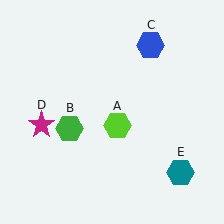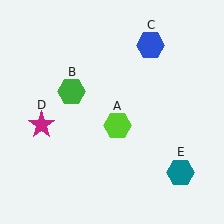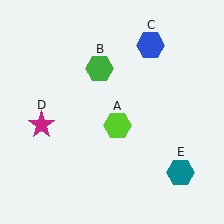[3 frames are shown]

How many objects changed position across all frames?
1 object changed position: green hexagon (object B).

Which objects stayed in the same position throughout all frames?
Lime hexagon (object A) and blue hexagon (object C) and magenta star (object D) and teal hexagon (object E) remained stationary.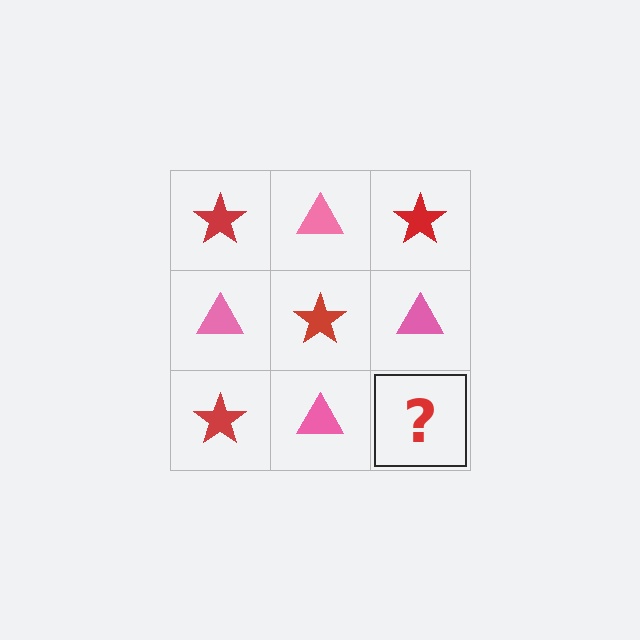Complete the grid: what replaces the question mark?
The question mark should be replaced with a red star.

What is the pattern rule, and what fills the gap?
The rule is that it alternates red star and pink triangle in a checkerboard pattern. The gap should be filled with a red star.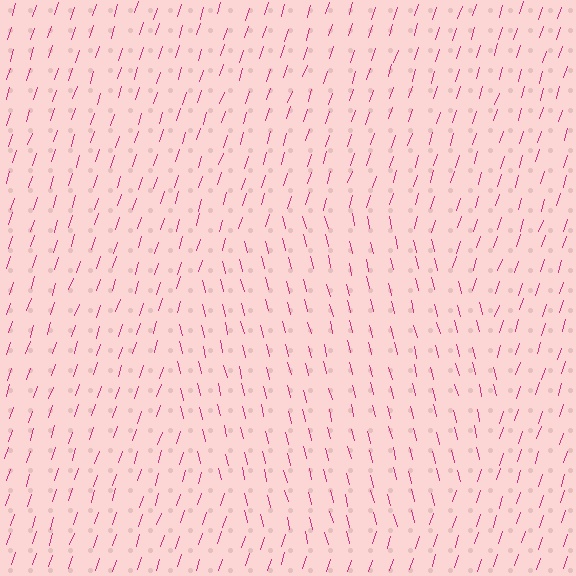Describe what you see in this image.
The image is filled with small magenta line segments. A circle region in the image has lines oriented differently from the surrounding lines, creating a visible texture boundary.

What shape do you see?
I see a circle.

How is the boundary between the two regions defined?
The boundary is defined purely by a change in line orientation (approximately 32 degrees difference). All lines are the same color and thickness.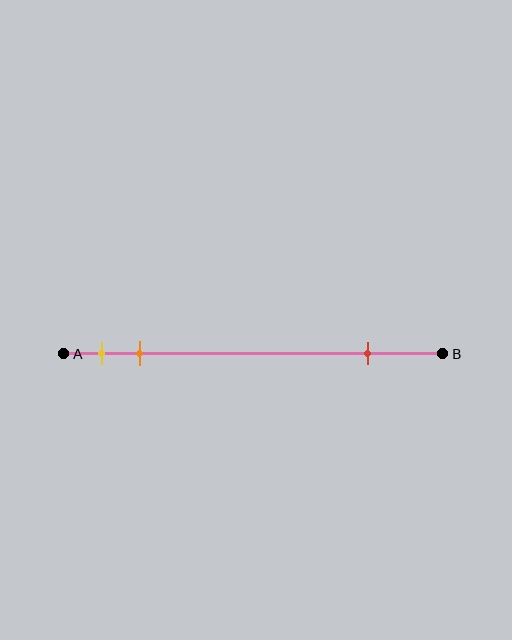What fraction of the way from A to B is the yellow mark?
The yellow mark is approximately 10% (0.1) of the way from A to B.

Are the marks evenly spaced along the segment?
No, the marks are not evenly spaced.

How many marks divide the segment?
There are 3 marks dividing the segment.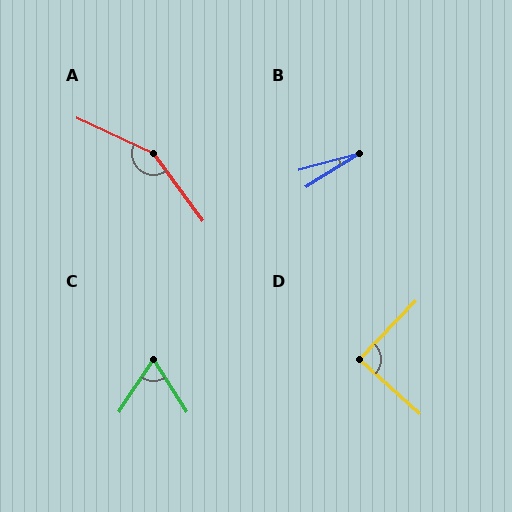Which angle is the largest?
A, at approximately 151 degrees.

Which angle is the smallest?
B, at approximately 16 degrees.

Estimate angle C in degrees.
Approximately 65 degrees.